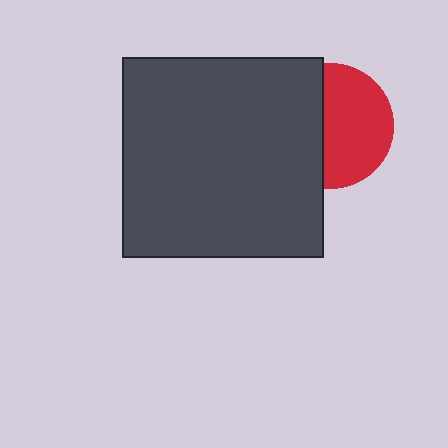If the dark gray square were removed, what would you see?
You would see the complete red circle.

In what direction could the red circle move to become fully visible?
The red circle could move right. That would shift it out from behind the dark gray square entirely.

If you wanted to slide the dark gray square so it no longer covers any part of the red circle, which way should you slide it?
Slide it left — that is the most direct way to separate the two shapes.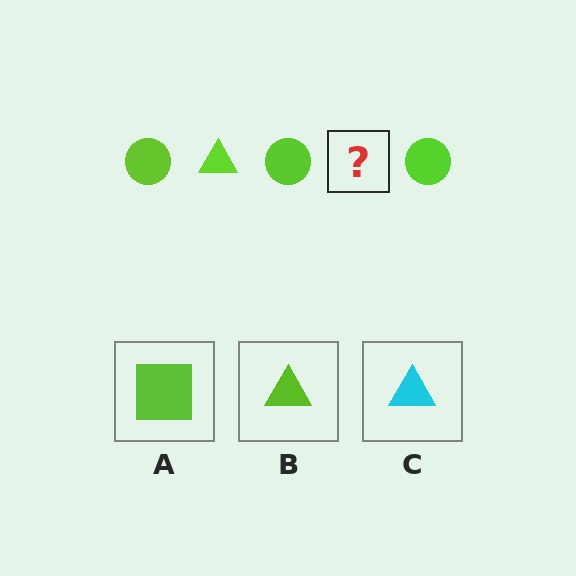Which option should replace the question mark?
Option B.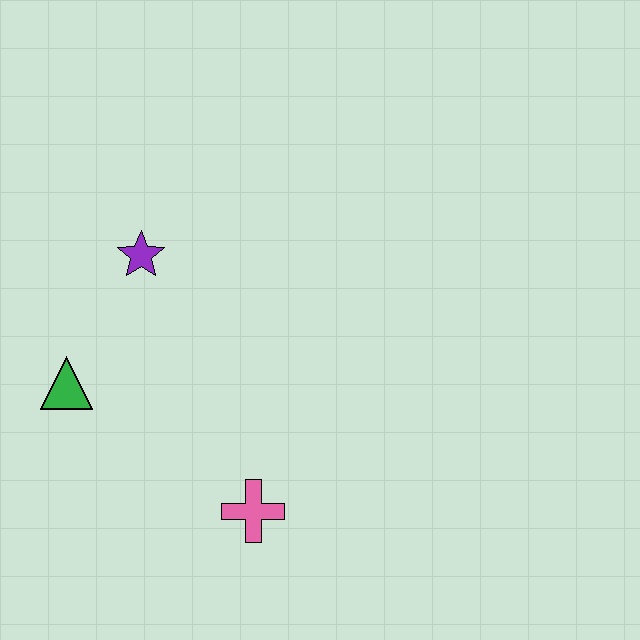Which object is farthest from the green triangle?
The pink cross is farthest from the green triangle.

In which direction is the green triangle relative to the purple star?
The green triangle is below the purple star.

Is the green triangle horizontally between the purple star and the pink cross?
No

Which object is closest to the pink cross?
The green triangle is closest to the pink cross.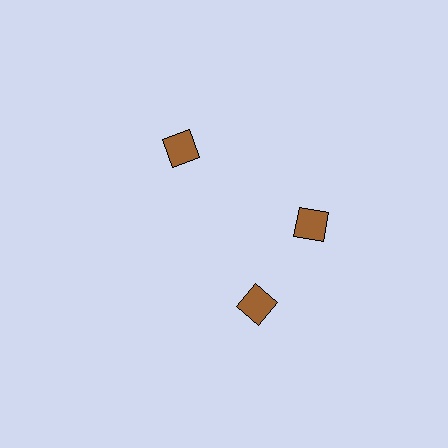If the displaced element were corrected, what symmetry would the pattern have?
It would have 3-fold rotational symmetry — the pattern would map onto itself every 120 degrees.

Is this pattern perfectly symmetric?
No. The 3 brown diamonds are arranged in a ring, but one element near the 7 o'clock position is rotated out of alignment along the ring, breaking the 3-fold rotational symmetry.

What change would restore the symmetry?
The symmetry would be restored by rotating it back into even spacing with its neighbors so that all 3 diamonds sit at equal angles and equal distance from the center.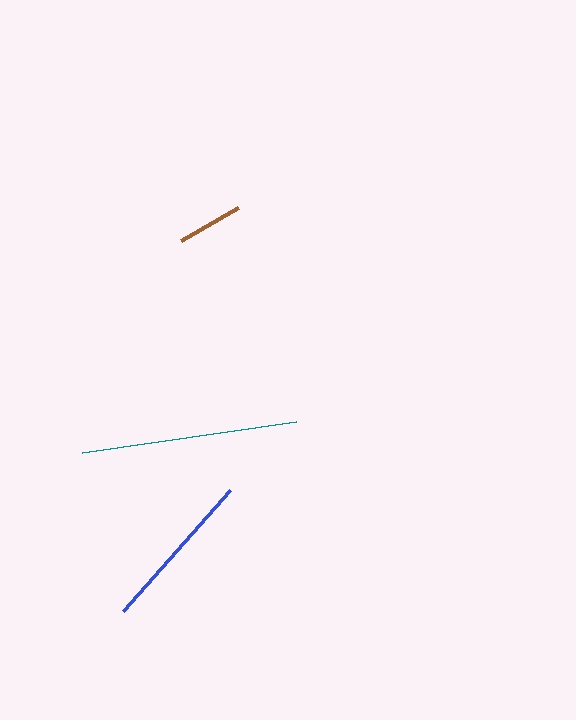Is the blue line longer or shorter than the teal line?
The teal line is longer than the blue line.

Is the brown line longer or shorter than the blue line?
The blue line is longer than the brown line.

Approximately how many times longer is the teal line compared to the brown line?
The teal line is approximately 3.3 times the length of the brown line.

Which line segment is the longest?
The teal line is the longest at approximately 215 pixels.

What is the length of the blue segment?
The blue segment is approximately 162 pixels long.